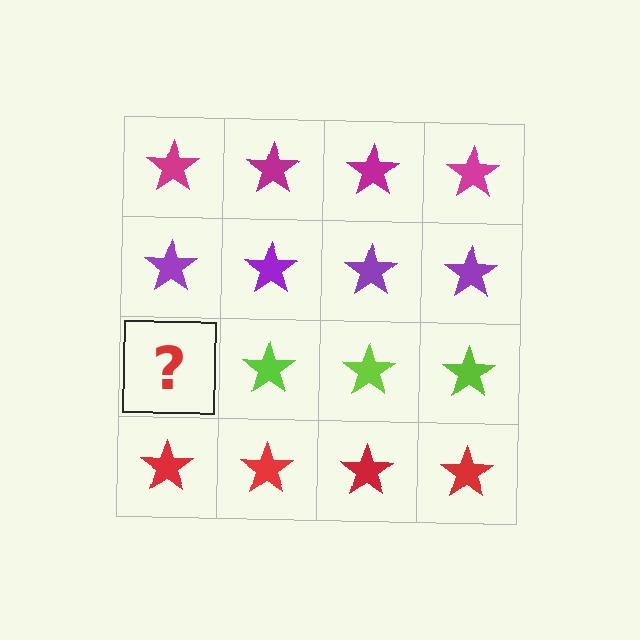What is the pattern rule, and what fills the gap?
The rule is that each row has a consistent color. The gap should be filled with a lime star.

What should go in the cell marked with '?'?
The missing cell should contain a lime star.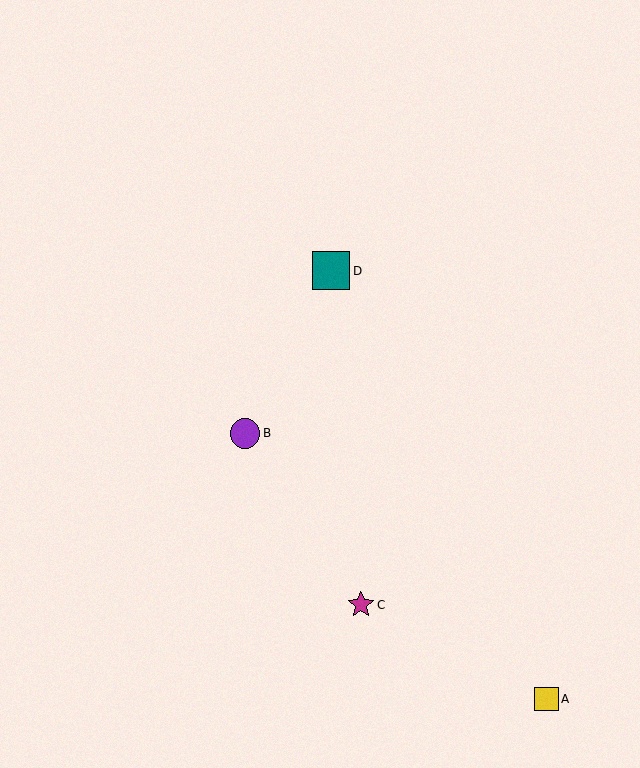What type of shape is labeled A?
Shape A is a yellow square.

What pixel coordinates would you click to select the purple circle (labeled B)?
Click at (245, 433) to select the purple circle B.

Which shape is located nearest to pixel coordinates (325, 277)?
The teal square (labeled D) at (331, 271) is nearest to that location.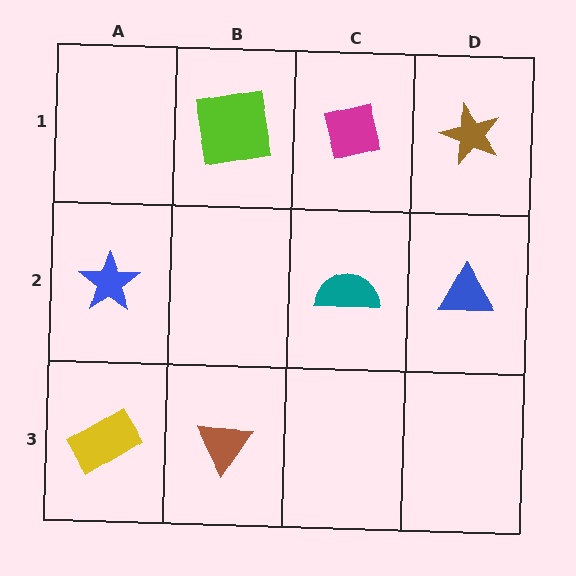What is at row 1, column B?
A lime square.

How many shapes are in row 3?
2 shapes.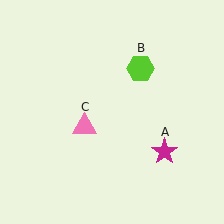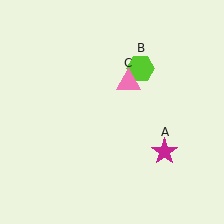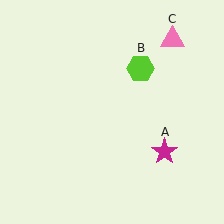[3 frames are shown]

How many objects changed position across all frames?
1 object changed position: pink triangle (object C).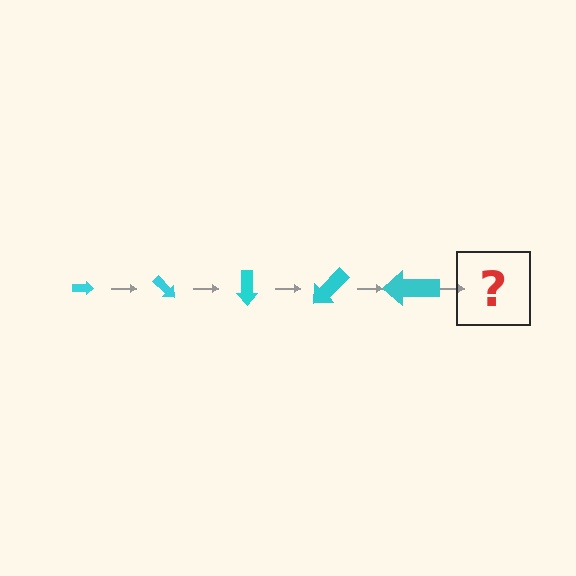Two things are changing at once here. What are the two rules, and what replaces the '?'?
The two rules are that the arrow grows larger each step and it rotates 45 degrees each step. The '?' should be an arrow, larger than the previous one and rotated 225 degrees from the start.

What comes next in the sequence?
The next element should be an arrow, larger than the previous one and rotated 225 degrees from the start.